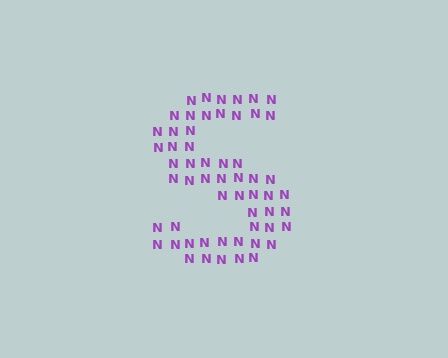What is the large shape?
The large shape is the letter S.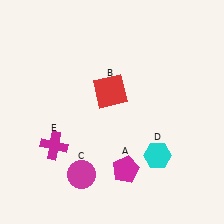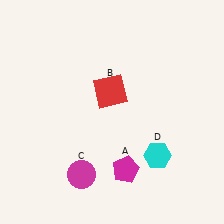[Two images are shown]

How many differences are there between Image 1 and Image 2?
There is 1 difference between the two images.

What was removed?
The magenta cross (E) was removed in Image 2.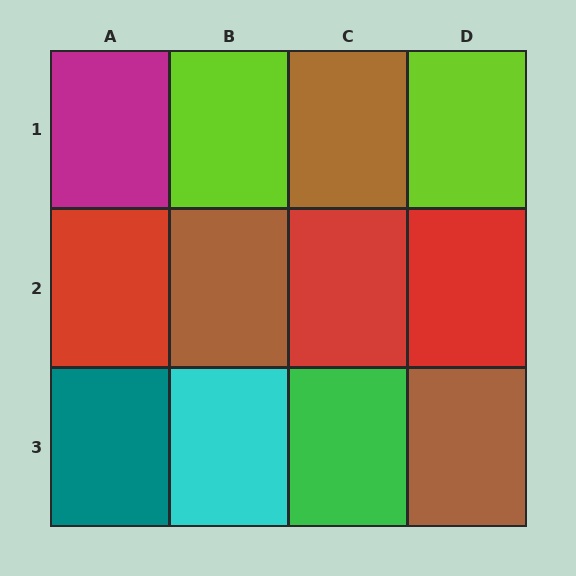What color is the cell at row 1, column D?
Lime.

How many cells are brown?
3 cells are brown.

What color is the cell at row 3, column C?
Green.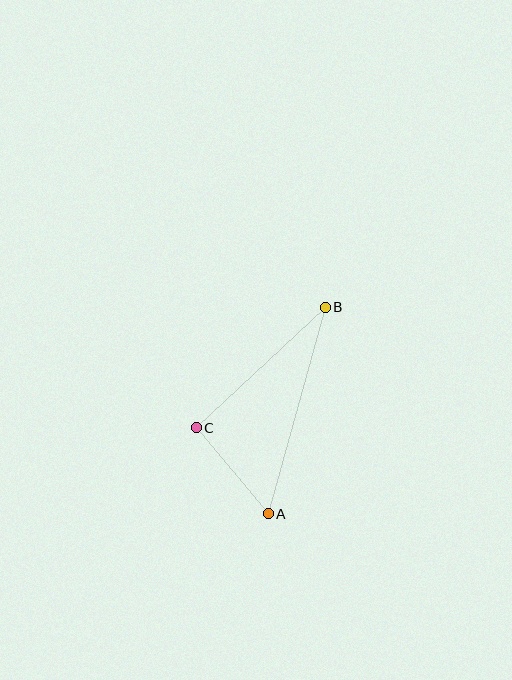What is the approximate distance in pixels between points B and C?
The distance between B and C is approximately 177 pixels.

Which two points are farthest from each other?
Points A and B are farthest from each other.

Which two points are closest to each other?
Points A and C are closest to each other.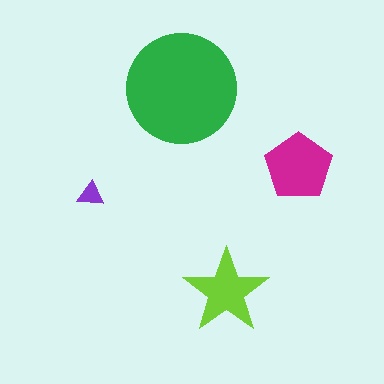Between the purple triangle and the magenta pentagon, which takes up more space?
The magenta pentagon.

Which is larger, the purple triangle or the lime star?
The lime star.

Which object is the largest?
The green circle.